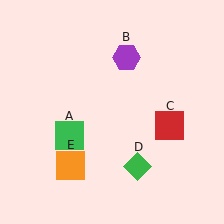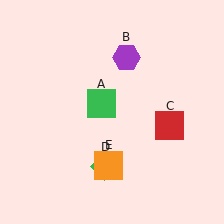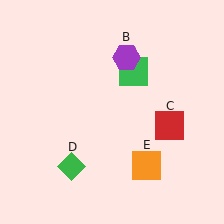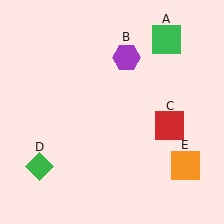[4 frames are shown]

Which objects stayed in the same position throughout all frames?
Purple hexagon (object B) and red square (object C) remained stationary.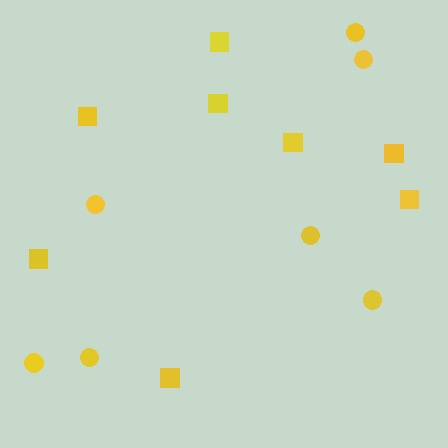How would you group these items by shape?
There are 2 groups: one group of squares (8) and one group of circles (7).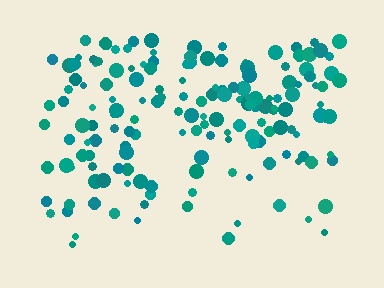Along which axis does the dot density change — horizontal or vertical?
Vertical.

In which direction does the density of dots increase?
From bottom to top, with the top side densest.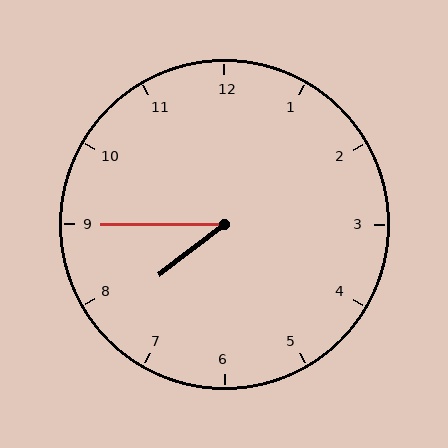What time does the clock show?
7:45.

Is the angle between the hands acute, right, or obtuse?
It is acute.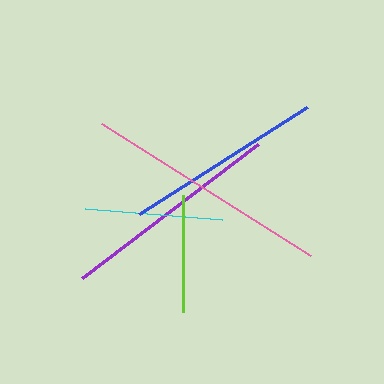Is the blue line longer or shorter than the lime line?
The blue line is longer than the lime line.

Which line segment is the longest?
The pink line is the longest at approximately 247 pixels.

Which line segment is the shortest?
The lime line is the shortest at approximately 117 pixels.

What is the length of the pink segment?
The pink segment is approximately 247 pixels long.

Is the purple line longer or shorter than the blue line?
The purple line is longer than the blue line.